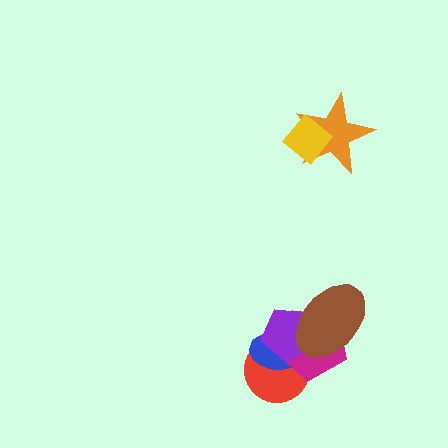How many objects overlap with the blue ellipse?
4 objects overlap with the blue ellipse.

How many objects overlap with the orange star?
1 object overlaps with the orange star.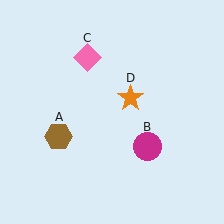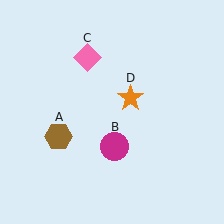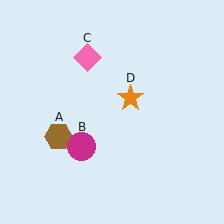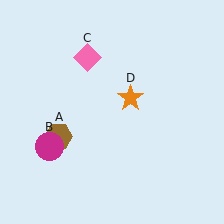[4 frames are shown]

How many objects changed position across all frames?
1 object changed position: magenta circle (object B).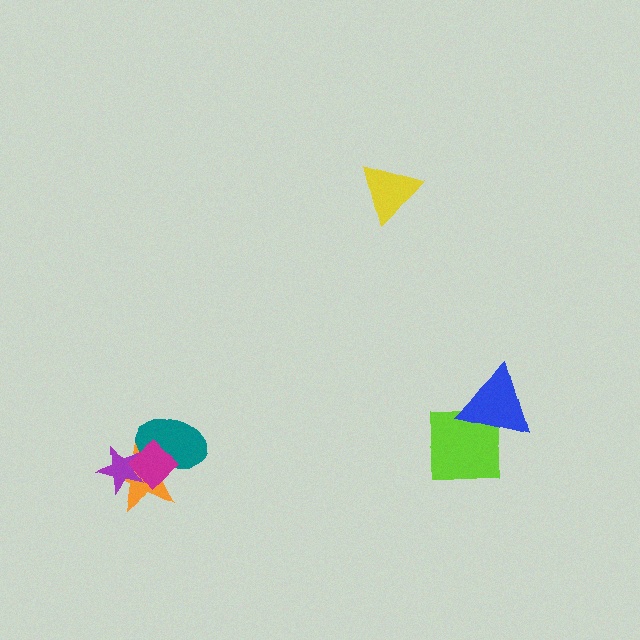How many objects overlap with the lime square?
1 object overlaps with the lime square.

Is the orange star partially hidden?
Yes, it is partially covered by another shape.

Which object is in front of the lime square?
The blue triangle is in front of the lime square.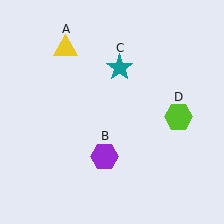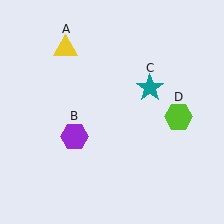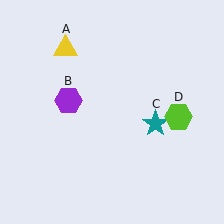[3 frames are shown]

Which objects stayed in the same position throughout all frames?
Yellow triangle (object A) and lime hexagon (object D) remained stationary.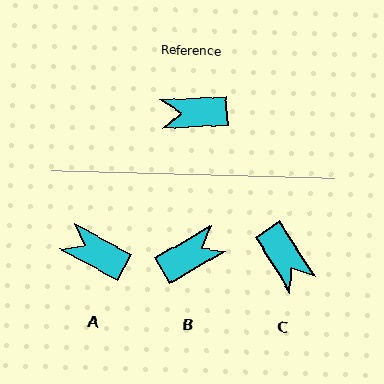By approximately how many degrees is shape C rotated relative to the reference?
Approximately 119 degrees counter-clockwise.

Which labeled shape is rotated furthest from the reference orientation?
B, about 154 degrees away.